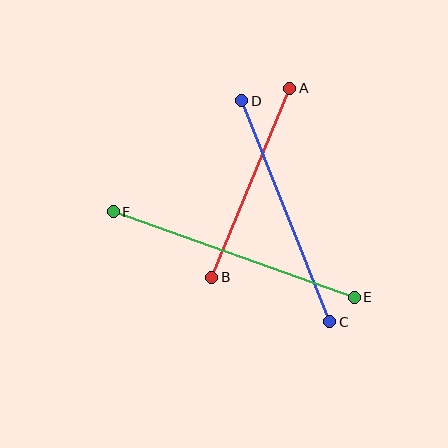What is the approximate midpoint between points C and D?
The midpoint is at approximately (286, 211) pixels.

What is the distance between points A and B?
The distance is approximately 205 pixels.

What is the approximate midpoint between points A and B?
The midpoint is at approximately (251, 183) pixels.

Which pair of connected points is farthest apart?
Points E and F are farthest apart.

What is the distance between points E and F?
The distance is approximately 256 pixels.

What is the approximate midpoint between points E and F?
The midpoint is at approximately (234, 255) pixels.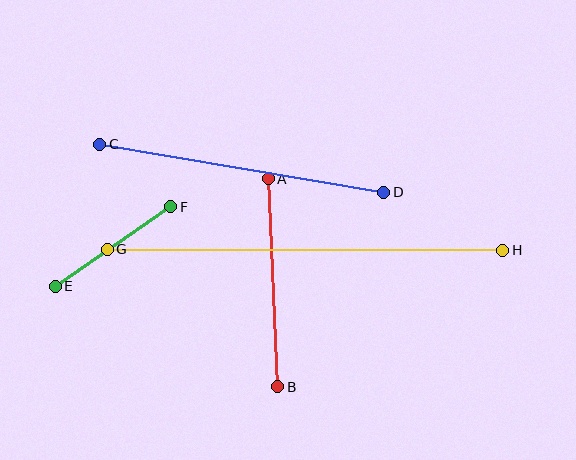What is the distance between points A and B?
The distance is approximately 208 pixels.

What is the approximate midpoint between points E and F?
The midpoint is at approximately (113, 246) pixels.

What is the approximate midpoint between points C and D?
The midpoint is at approximately (242, 168) pixels.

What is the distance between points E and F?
The distance is approximately 141 pixels.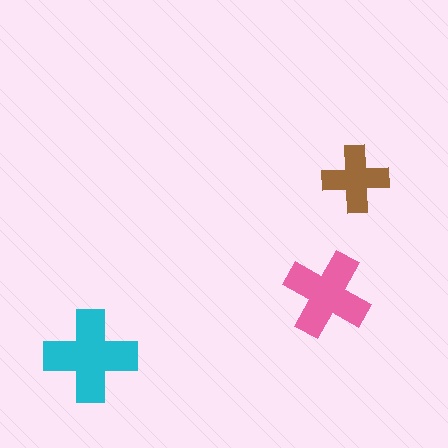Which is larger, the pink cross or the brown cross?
The pink one.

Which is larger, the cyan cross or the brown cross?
The cyan one.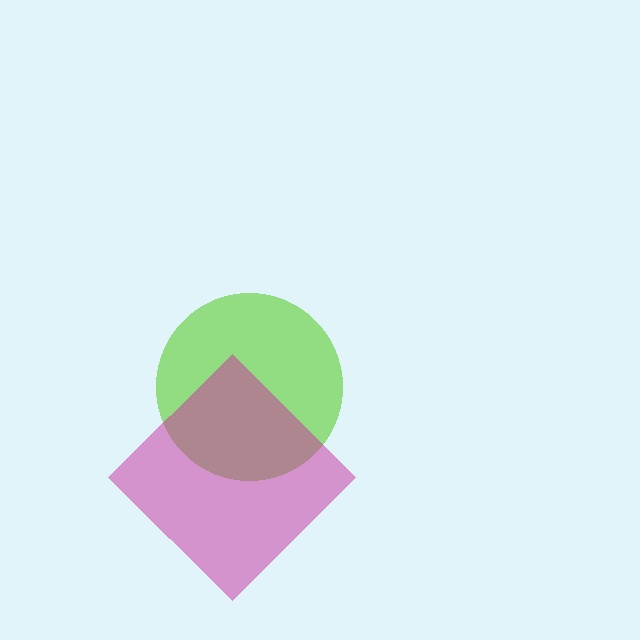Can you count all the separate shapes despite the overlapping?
Yes, there are 2 separate shapes.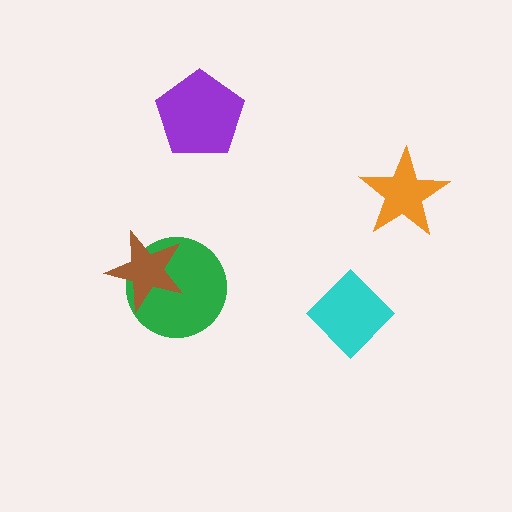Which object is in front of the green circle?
The brown star is in front of the green circle.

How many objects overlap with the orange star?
0 objects overlap with the orange star.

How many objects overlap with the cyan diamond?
0 objects overlap with the cyan diamond.